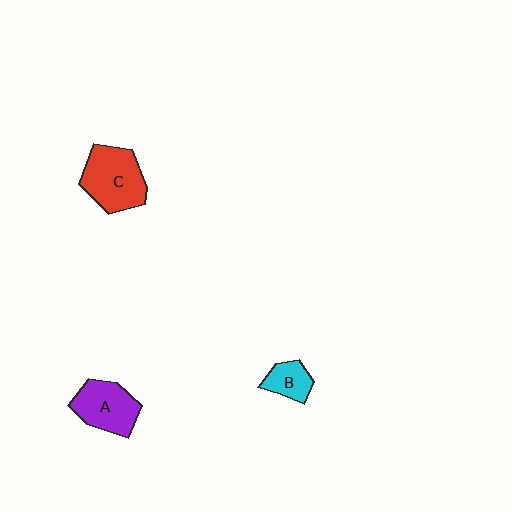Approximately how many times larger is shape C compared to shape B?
Approximately 2.3 times.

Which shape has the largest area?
Shape C (red).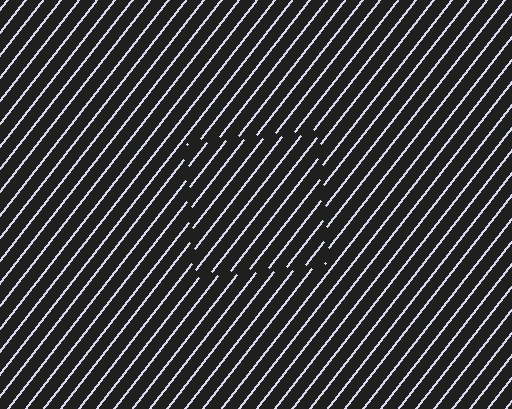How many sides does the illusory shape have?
4 sides — the line-ends trace a square.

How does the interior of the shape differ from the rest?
The interior of the shape contains the same grating, shifted by half a period — the contour is defined by the phase discontinuity where line-ends from the inner and outer gratings abut.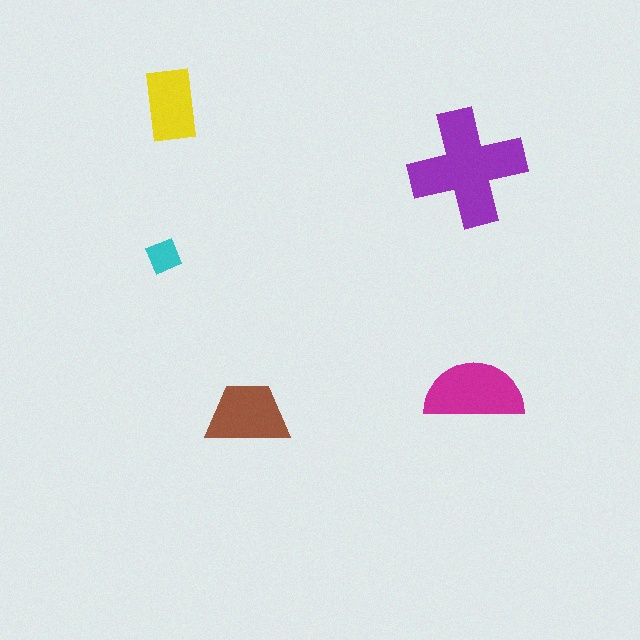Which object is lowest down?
The brown trapezoid is bottommost.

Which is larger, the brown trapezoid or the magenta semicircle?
The magenta semicircle.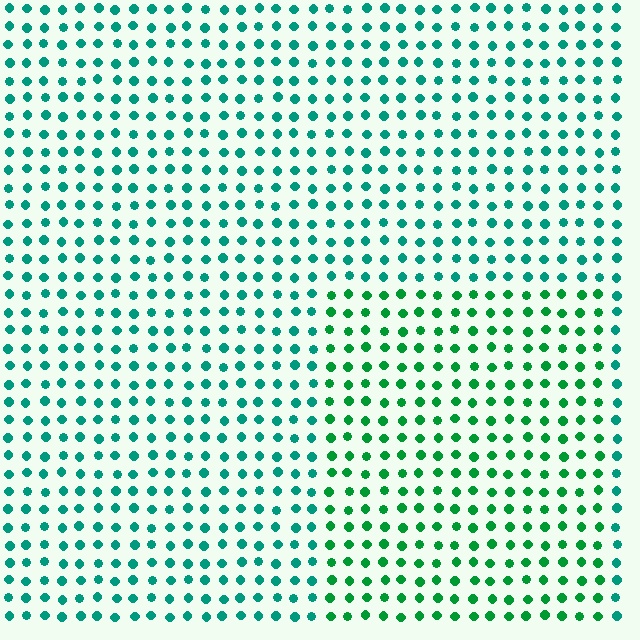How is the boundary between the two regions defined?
The boundary is defined purely by a slight shift in hue (about 30 degrees). Spacing, size, and orientation are identical on both sides.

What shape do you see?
I see a rectangle.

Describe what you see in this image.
The image is filled with small teal elements in a uniform arrangement. A rectangle-shaped region is visible where the elements are tinted to a slightly different hue, forming a subtle color boundary.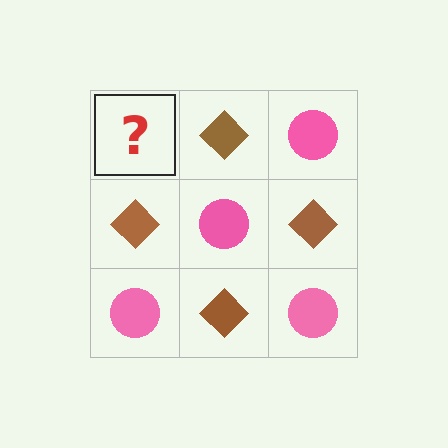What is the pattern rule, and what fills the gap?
The rule is that it alternates pink circle and brown diamond in a checkerboard pattern. The gap should be filled with a pink circle.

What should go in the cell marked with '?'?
The missing cell should contain a pink circle.